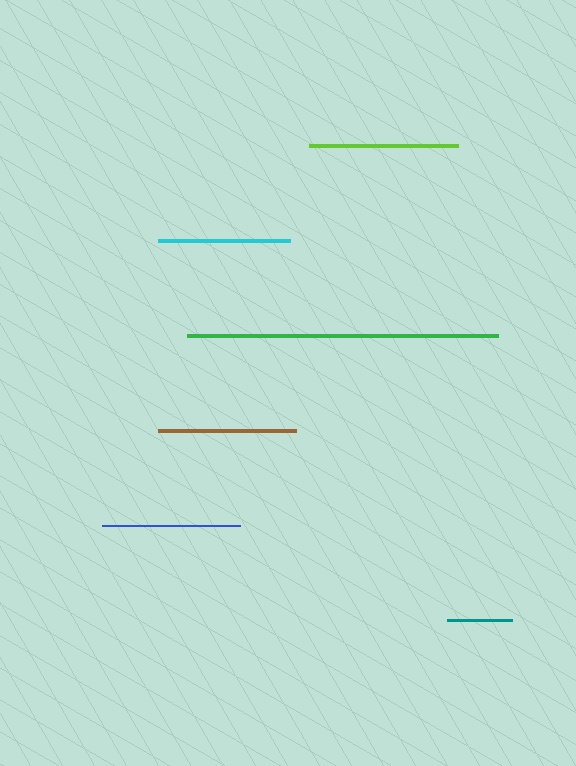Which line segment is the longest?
The green line is the longest at approximately 311 pixels.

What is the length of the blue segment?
The blue segment is approximately 138 pixels long.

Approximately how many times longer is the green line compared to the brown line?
The green line is approximately 2.3 times the length of the brown line.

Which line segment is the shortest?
The teal line is the shortest at approximately 65 pixels.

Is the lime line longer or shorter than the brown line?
The lime line is longer than the brown line.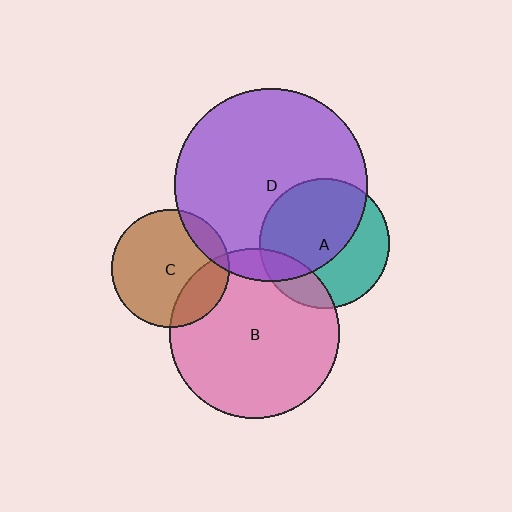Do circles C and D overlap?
Yes.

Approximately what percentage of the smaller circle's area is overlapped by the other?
Approximately 10%.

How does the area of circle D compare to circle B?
Approximately 1.3 times.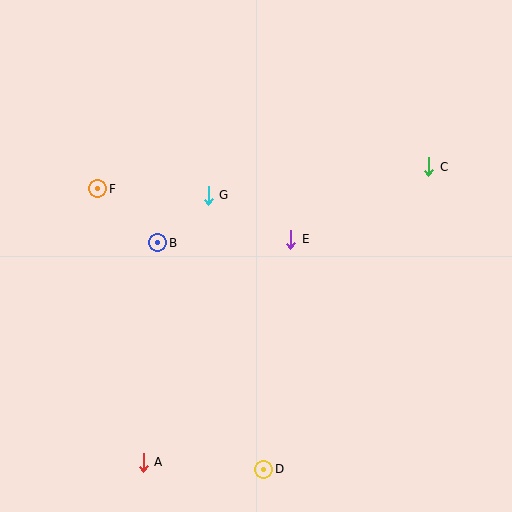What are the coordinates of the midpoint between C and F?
The midpoint between C and F is at (263, 178).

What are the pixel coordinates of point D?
Point D is at (264, 469).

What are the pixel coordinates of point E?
Point E is at (291, 239).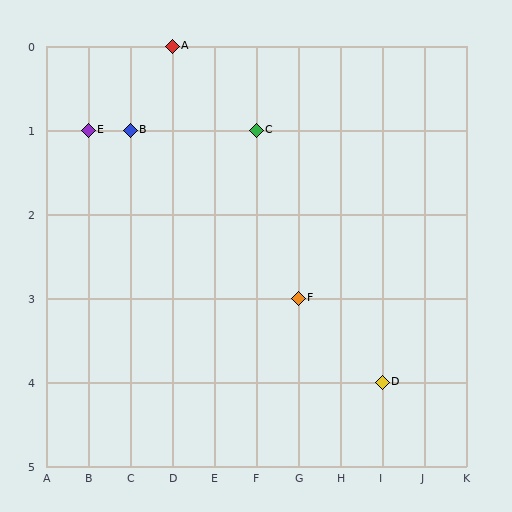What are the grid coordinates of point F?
Point F is at grid coordinates (G, 3).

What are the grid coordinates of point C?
Point C is at grid coordinates (F, 1).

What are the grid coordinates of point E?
Point E is at grid coordinates (B, 1).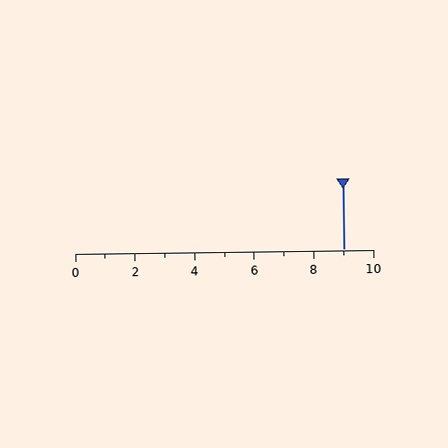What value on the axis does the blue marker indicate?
The marker indicates approximately 9.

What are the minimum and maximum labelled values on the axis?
The axis runs from 0 to 10.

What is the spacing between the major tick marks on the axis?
The major ticks are spaced 2 apart.